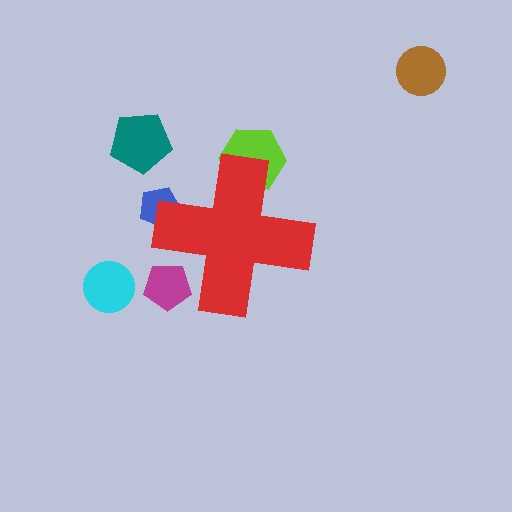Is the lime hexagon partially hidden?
Yes, the lime hexagon is partially hidden behind the red cross.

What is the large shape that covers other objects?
A red cross.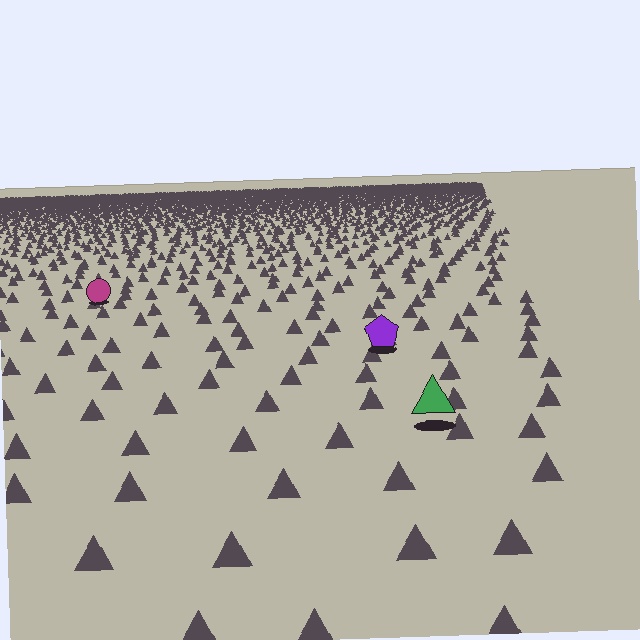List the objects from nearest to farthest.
From nearest to farthest: the green triangle, the purple pentagon, the magenta circle.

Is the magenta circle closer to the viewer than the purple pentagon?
No. The purple pentagon is closer — you can tell from the texture gradient: the ground texture is coarser near it.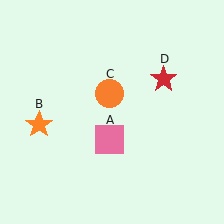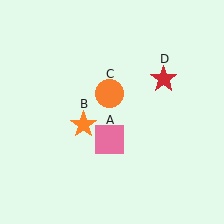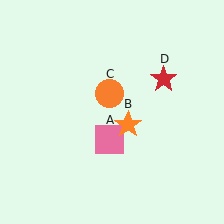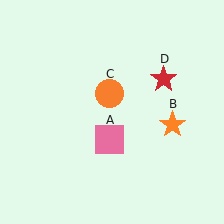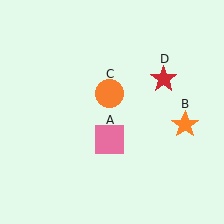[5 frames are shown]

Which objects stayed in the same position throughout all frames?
Pink square (object A) and orange circle (object C) and red star (object D) remained stationary.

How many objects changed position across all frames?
1 object changed position: orange star (object B).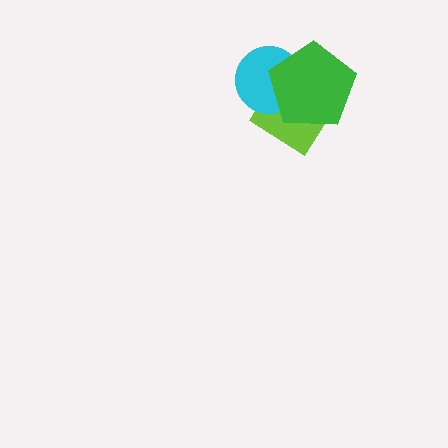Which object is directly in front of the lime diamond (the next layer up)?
The cyan circle is directly in front of the lime diamond.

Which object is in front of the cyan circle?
The green pentagon is in front of the cyan circle.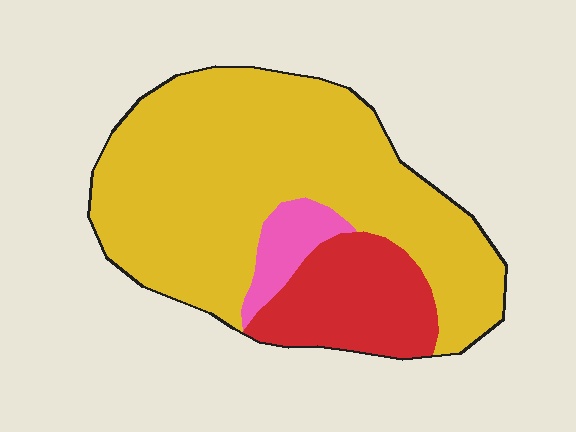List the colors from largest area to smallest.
From largest to smallest: yellow, red, pink.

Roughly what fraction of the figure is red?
Red takes up about one fifth (1/5) of the figure.